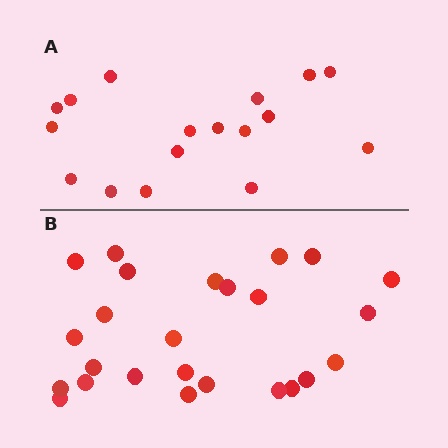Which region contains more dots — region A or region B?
Region B (the bottom region) has more dots.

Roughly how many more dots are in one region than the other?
Region B has roughly 8 or so more dots than region A.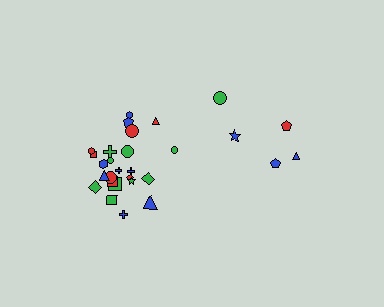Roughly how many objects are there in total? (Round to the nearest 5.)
Roughly 30 objects in total.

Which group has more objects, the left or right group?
The left group.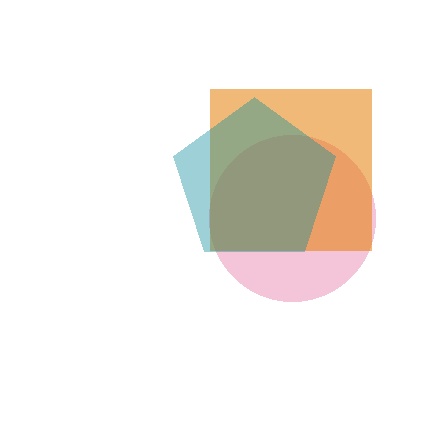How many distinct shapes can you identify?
There are 3 distinct shapes: a pink circle, an orange square, a teal pentagon.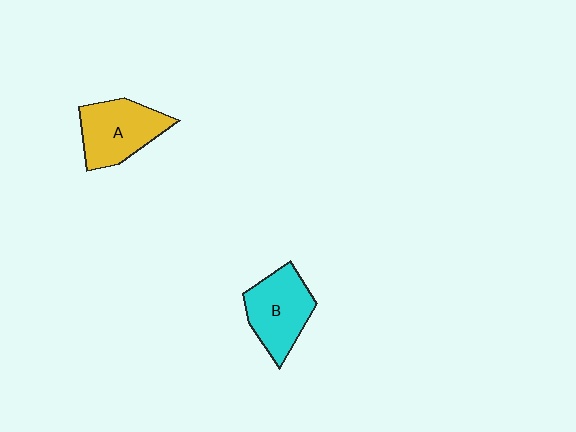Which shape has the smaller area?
Shape B (cyan).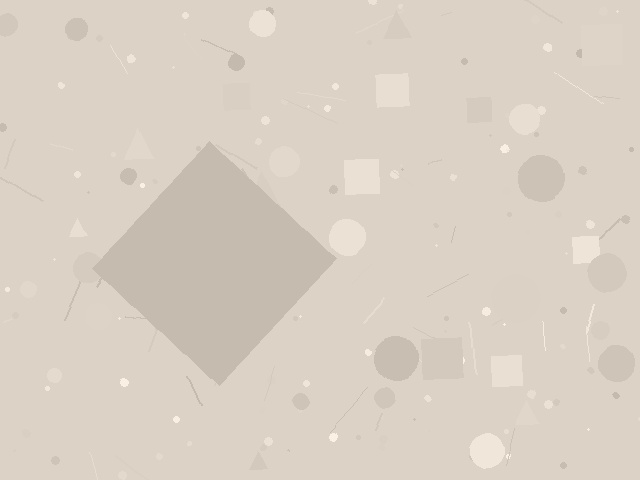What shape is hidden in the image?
A diamond is hidden in the image.